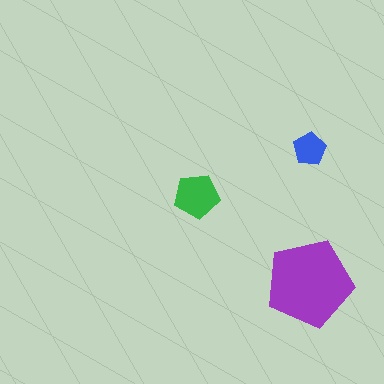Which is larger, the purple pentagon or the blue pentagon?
The purple one.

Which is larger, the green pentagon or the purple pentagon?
The purple one.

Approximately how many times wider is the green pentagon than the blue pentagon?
About 1.5 times wider.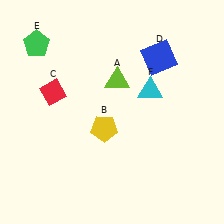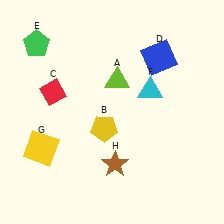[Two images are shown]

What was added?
A yellow square (G), a brown star (H) were added in Image 2.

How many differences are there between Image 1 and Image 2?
There are 2 differences between the two images.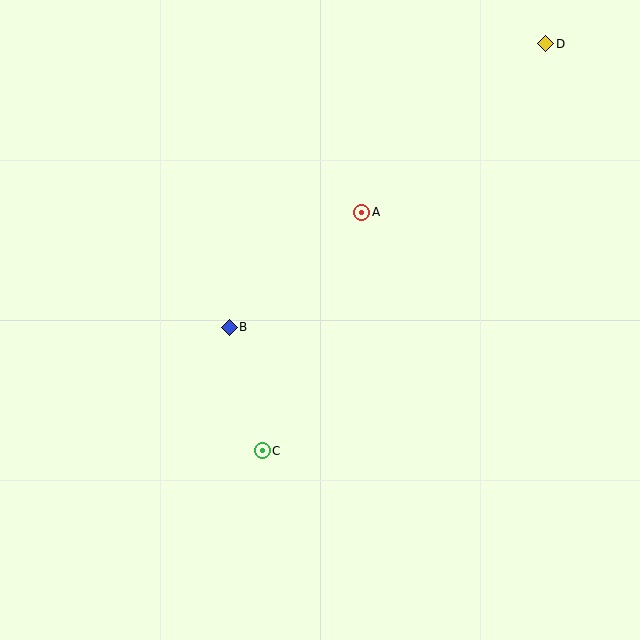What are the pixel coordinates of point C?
Point C is at (262, 451).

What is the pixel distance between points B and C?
The distance between B and C is 128 pixels.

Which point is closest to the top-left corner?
Point B is closest to the top-left corner.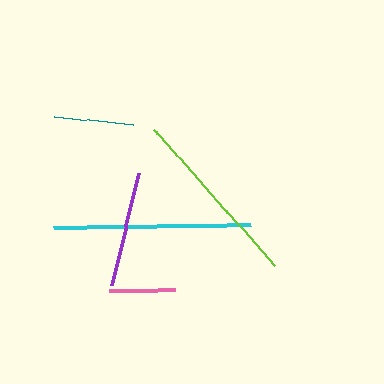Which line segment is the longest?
The cyan line is the longest at approximately 197 pixels.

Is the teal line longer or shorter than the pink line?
The teal line is longer than the pink line.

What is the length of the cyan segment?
The cyan segment is approximately 197 pixels long.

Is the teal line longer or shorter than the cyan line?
The cyan line is longer than the teal line.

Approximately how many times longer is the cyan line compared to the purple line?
The cyan line is approximately 1.7 times the length of the purple line.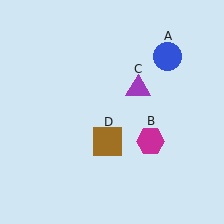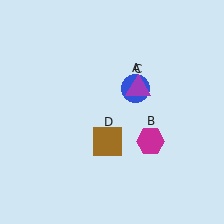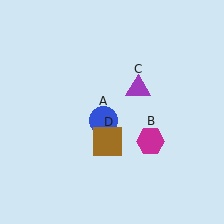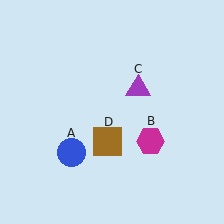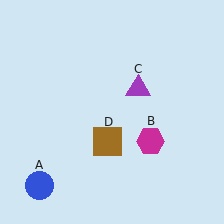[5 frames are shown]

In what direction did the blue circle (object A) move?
The blue circle (object A) moved down and to the left.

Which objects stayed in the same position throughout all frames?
Magenta hexagon (object B) and purple triangle (object C) and brown square (object D) remained stationary.